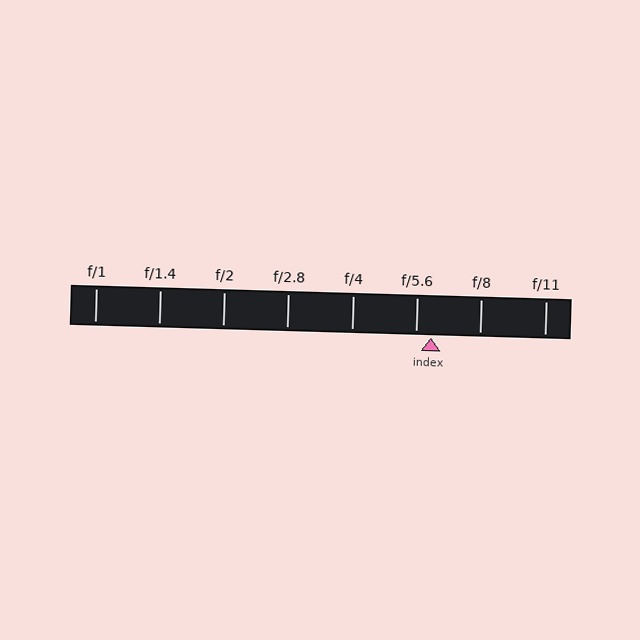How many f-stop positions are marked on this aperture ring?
There are 8 f-stop positions marked.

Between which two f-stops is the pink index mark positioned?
The index mark is between f/5.6 and f/8.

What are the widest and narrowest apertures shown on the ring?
The widest aperture shown is f/1 and the narrowest is f/11.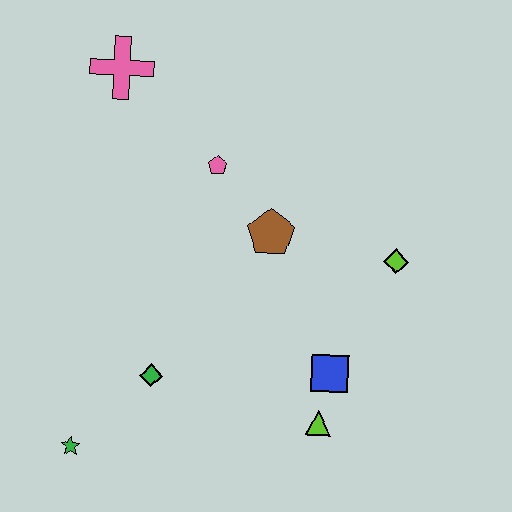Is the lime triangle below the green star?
No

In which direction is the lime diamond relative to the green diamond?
The lime diamond is to the right of the green diamond.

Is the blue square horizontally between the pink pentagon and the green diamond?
No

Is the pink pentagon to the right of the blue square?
No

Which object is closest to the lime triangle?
The blue square is closest to the lime triangle.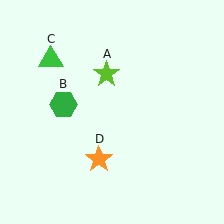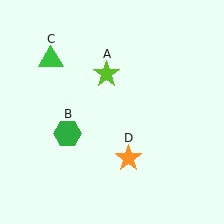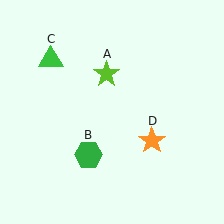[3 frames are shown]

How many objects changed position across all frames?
2 objects changed position: green hexagon (object B), orange star (object D).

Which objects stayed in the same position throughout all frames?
Lime star (object A) and green triangle (object C) remained stationary.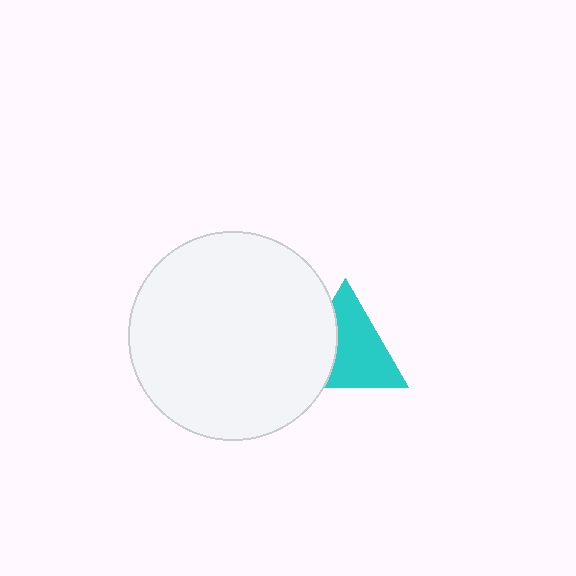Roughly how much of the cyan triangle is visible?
Most of it is visible (roughly 65%).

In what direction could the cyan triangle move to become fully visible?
The cyan triangle could move right. That would shift it out from behind the white circle entirely.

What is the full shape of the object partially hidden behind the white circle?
The partially hidden object is a cyan triangle.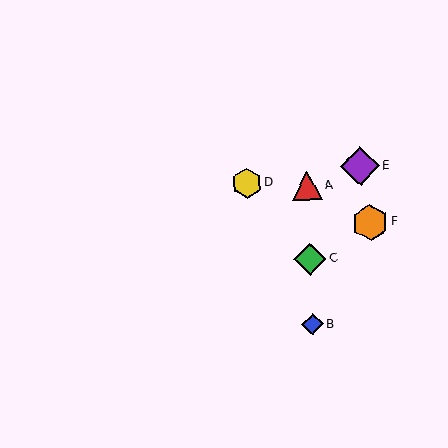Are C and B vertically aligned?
Yes, both are at x≈310.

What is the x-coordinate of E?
Object E is at x≈360.